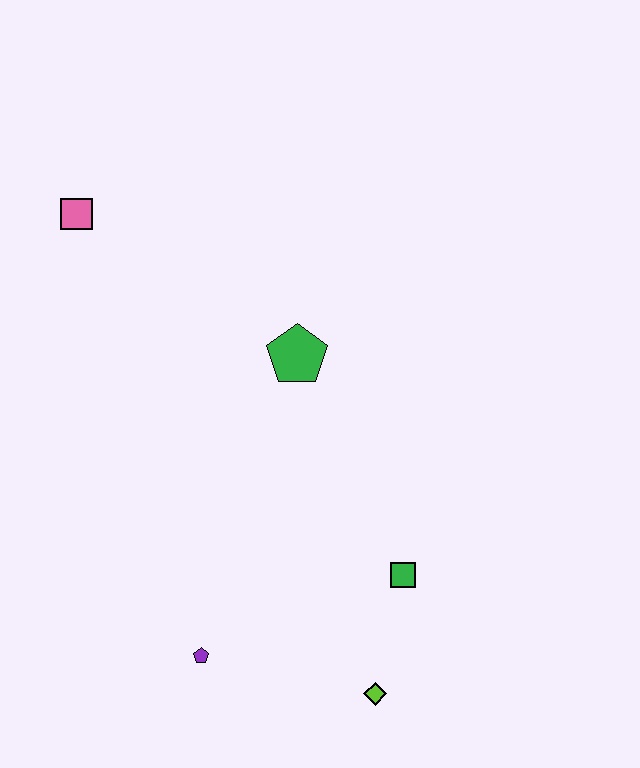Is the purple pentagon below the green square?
Yes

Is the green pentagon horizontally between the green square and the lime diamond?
No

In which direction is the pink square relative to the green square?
The pink square is above the green square.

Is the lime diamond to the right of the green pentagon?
Yes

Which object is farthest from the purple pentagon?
The pink square is farthest from the purple pentagon.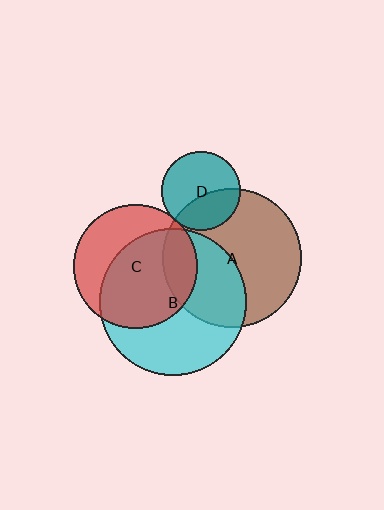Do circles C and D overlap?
Yes.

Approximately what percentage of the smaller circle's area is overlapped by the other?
Approximately 5%.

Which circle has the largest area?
Circle B (cyan).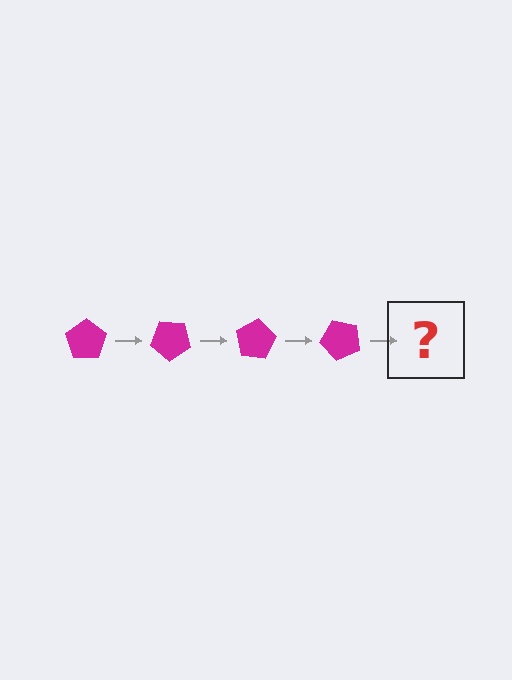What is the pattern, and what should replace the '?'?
The pattern is that the pentagon rotates 40 degrees each step. The '?' should be a magenta pentagon rotated 160 degrees.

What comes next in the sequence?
The next element should be a magenta pentagon rotated 160 degrees.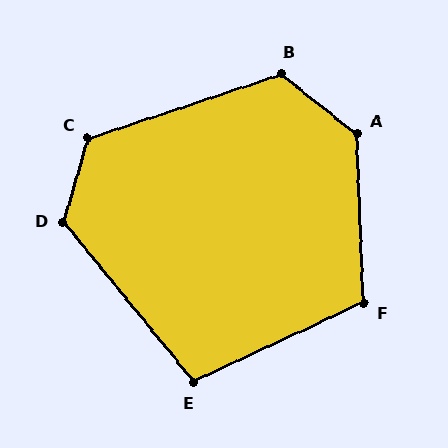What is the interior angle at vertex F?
Approximately 112 degrees (obtuse).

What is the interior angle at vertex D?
Approximately 124 degrees (obtuse).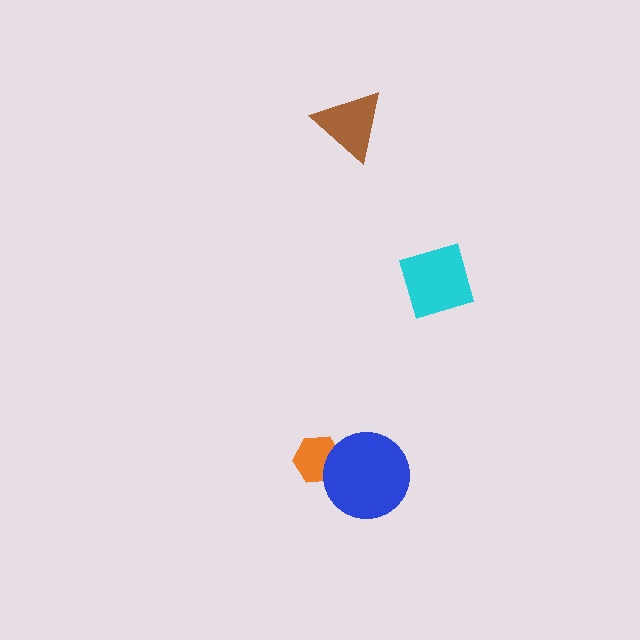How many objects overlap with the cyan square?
0 objects overlap with the cyan square.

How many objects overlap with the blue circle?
1 object overlaps with the blue circle.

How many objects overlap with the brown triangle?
0 objects overlap with the brown triangle.